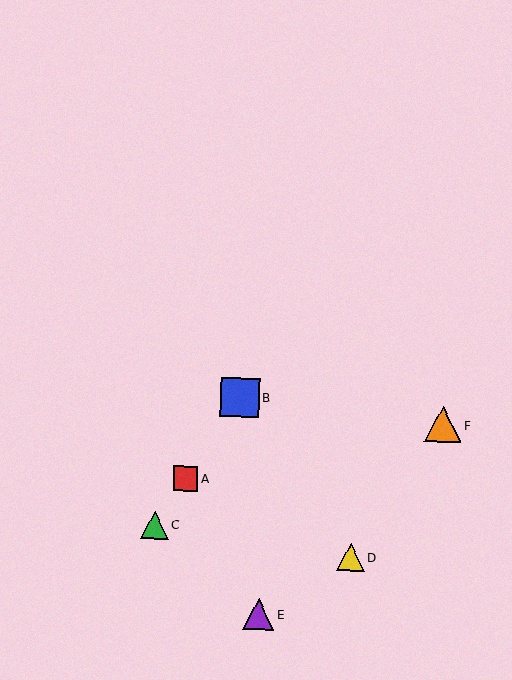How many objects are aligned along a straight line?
3 objects (A, B, C) are aligned along a straight line.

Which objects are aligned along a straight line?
Objects A, B, C are aligned along a straight line.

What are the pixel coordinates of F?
Object F is at (443, 425).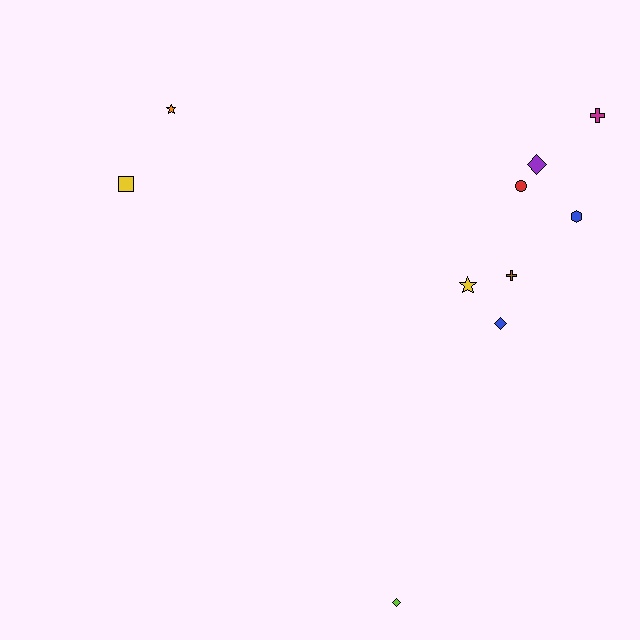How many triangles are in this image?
There are no triangles.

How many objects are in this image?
There are 10 objects.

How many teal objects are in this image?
There are no teal objects.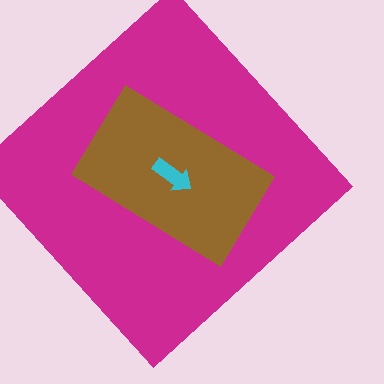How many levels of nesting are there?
3.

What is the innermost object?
The cyan arrow.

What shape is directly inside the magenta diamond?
The brown rectangle.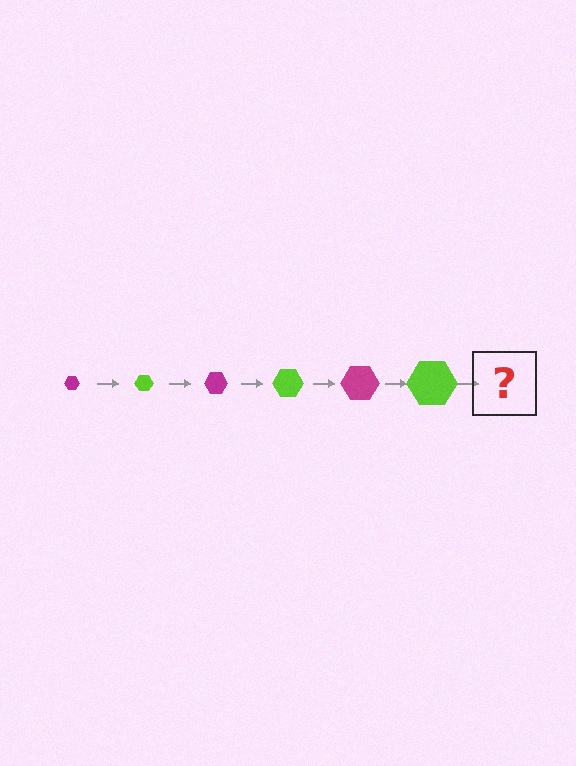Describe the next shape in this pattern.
It should be a magenta hexagon, larger than the previous one.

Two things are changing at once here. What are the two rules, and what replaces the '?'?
The two rules are that the hexagon grows larger each step and the color cycles through magenta and lime. The '?' should be a magenta hexagon, larger than the previous one.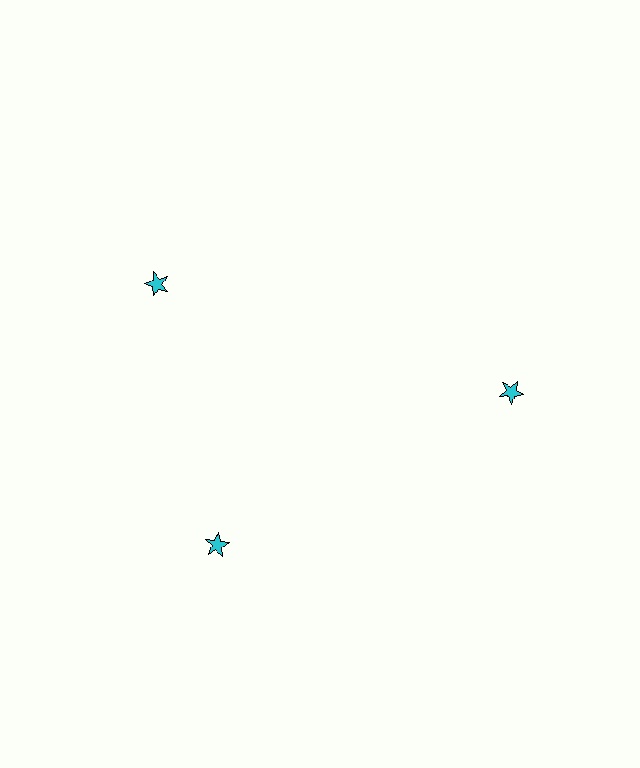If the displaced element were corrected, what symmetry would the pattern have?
It would have 3-fold rotational symmetry — the pattern would map onto itself every 120 degrees.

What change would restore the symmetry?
The symmetry would be restored by rotating it back into even spacing with its neighbors so that all 3 stars sit at equal angles and equal distance from the center.